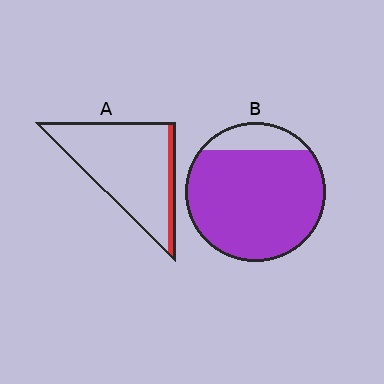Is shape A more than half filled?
No.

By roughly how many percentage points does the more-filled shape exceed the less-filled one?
By roughly 75 percentage points (B over A).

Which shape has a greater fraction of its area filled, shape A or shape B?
Shape B.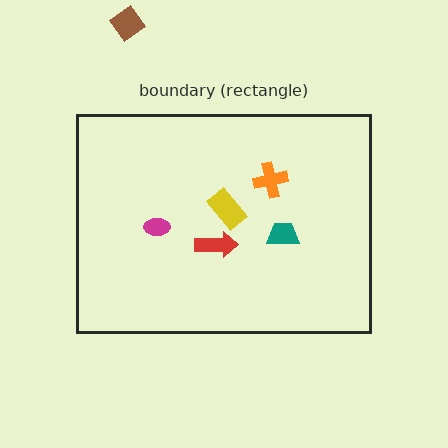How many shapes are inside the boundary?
5 inside, 1 outside.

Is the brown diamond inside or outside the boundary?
Outside.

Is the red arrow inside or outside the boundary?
Inside.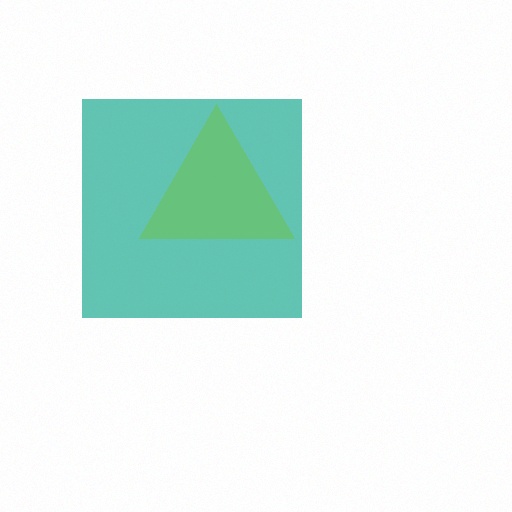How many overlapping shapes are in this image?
There are 2 overlapping shapes in the image.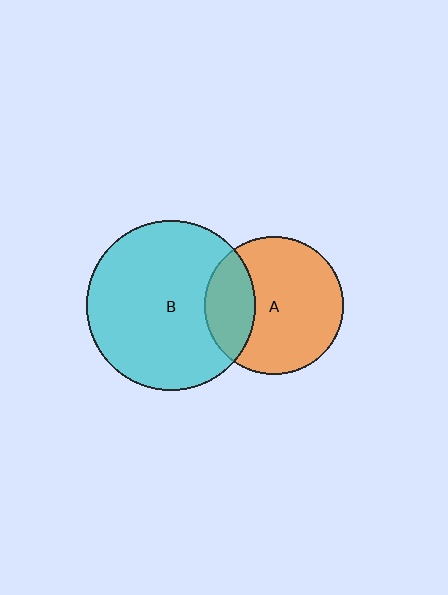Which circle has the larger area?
Circle B (cyan).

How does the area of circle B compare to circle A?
Approximately 1.5 times.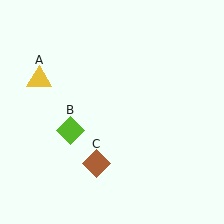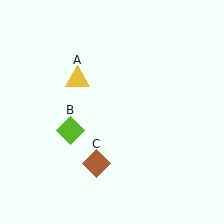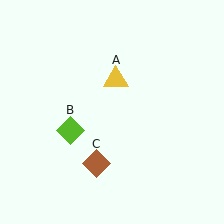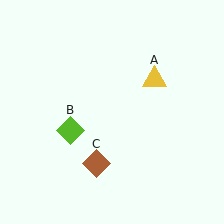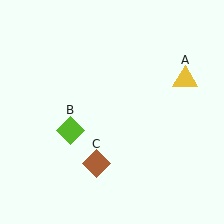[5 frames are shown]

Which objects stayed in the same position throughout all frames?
Lime diamond (object B) and brown diamond (object C) remained stationary.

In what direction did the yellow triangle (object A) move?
The yellow triangle (object A) moved right.